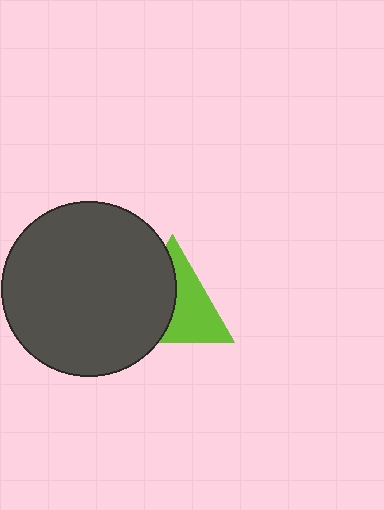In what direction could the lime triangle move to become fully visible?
The lime triangle could move right. That would shift it out from behind the dark gray circle entirely.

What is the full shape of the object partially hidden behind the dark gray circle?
The partially hidden object is a lime triangle.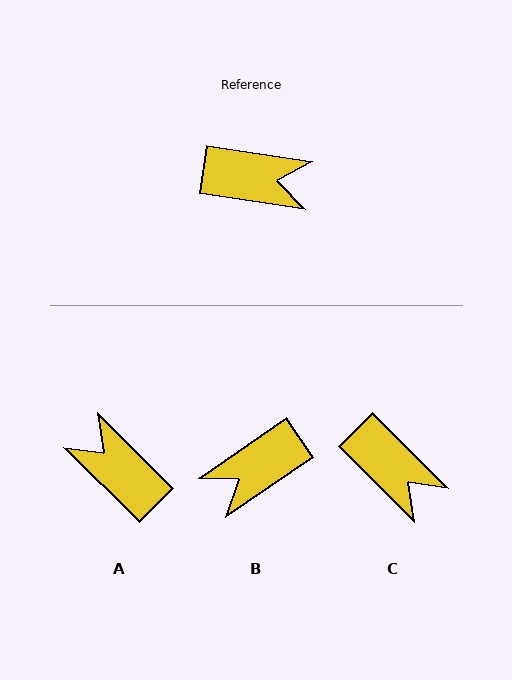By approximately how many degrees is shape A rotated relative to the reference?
Approximately 144 degrees counter-clockwise.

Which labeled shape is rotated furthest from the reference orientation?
A, about 144 degrees away.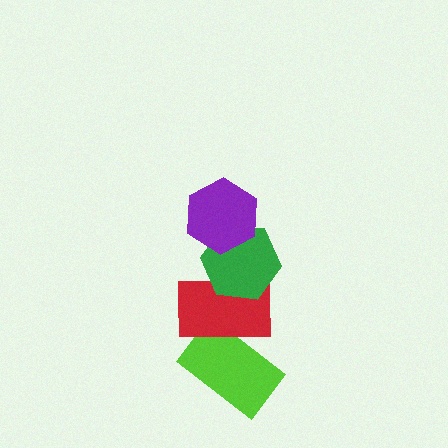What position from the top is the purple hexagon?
The purple hexagon is 1st from the top.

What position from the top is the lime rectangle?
The lime rectangle is 4th from the top.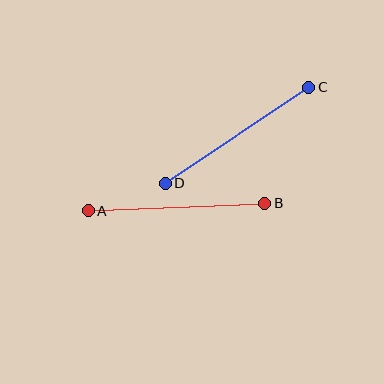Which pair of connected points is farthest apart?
Points A and B are farthest apart.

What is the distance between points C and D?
The distance is approximately 173 pixels.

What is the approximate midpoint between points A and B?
The midpoint is at approximately (177, 207) pixels.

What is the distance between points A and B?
The distance is approximately 177 pixels.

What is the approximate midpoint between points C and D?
The midpoint is at approximately (237, 135) pixels.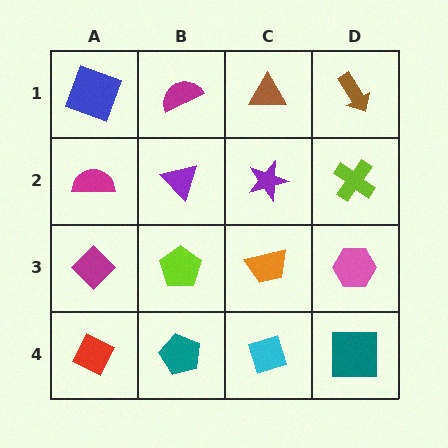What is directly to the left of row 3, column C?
A lime pentagon.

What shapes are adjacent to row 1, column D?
A lime cross (row 2, column D), a brown triangle (row 1, column C).